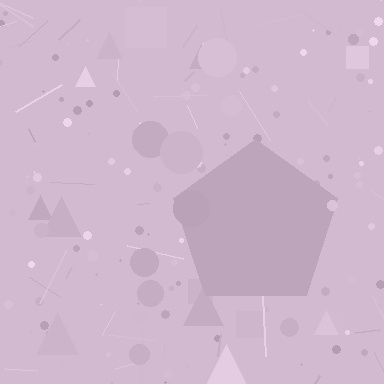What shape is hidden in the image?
A pentagon is hidden in the image.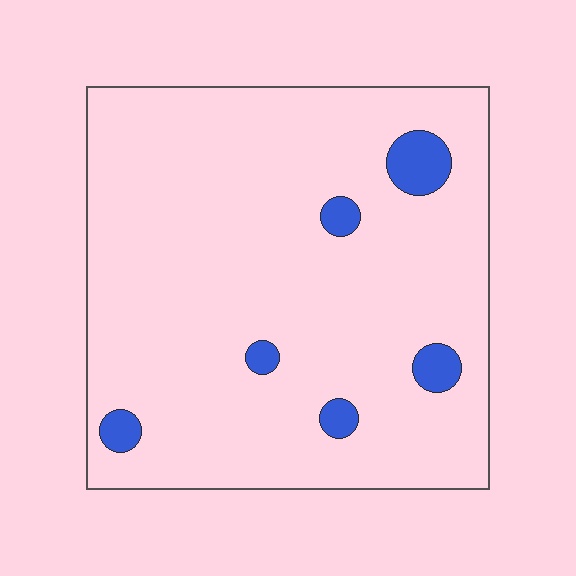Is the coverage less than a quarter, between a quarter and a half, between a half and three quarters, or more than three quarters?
Less than a quarter.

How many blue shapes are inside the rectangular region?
6.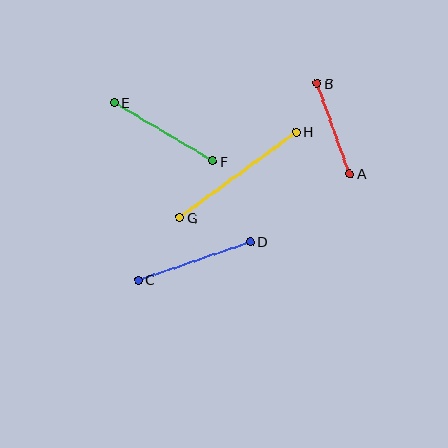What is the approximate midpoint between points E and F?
The midpoint is at approximately (164, 132) pixels.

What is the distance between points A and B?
The distance is approximately 96 pixels.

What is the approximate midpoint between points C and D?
The midpoint is at approximately (194, 261) pixels.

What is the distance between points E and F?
The distance is approximately 115 pixels.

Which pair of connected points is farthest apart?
Points G and H are farthest apart.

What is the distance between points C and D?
The distance is approximately 118 pixels.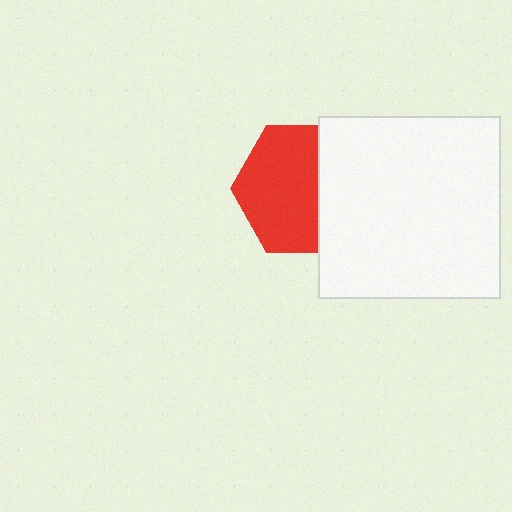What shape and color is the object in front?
The object in front is a white square.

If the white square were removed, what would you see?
You would see the complete red hexagon.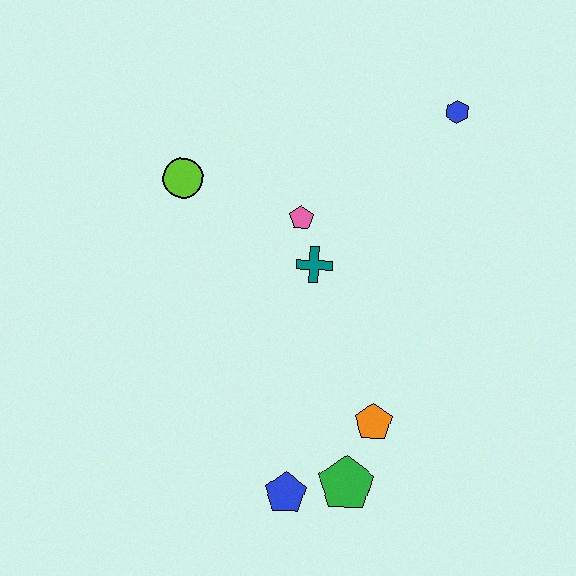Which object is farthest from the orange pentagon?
The blue hexagon is farthest from the orange pentagon.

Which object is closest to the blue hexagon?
The pink pentagon is closest to the blue hexagon.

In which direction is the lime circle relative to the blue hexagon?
The lime circle is to the left of the blue hexagon.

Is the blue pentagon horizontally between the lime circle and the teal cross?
Yes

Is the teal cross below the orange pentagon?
No